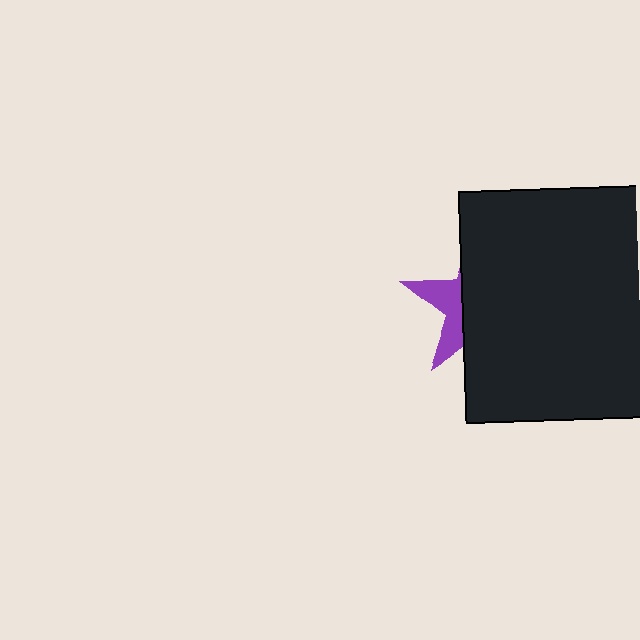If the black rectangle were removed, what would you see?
You would see the complete purple star.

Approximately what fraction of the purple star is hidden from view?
Roughly 69% of the purple star is hidden behind the black rectangle.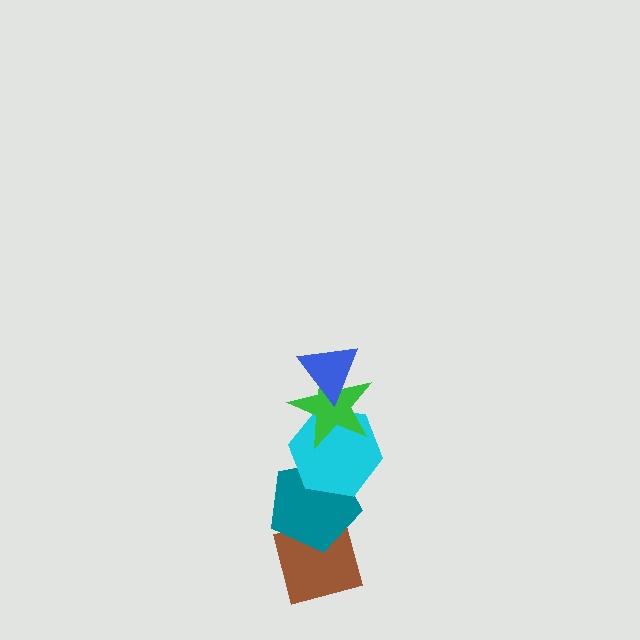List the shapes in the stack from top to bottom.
From top to bottom: the blue triangle, the green star, the cyan hexagon, the teal pentagon, the brown diamond.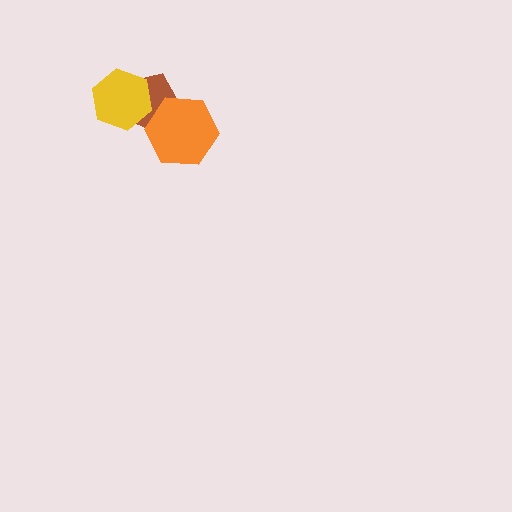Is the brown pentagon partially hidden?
Yes, it is partially covered by another shape.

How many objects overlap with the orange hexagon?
1 object overlaps with the orange hexagon.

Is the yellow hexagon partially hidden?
No, no other shape covers it.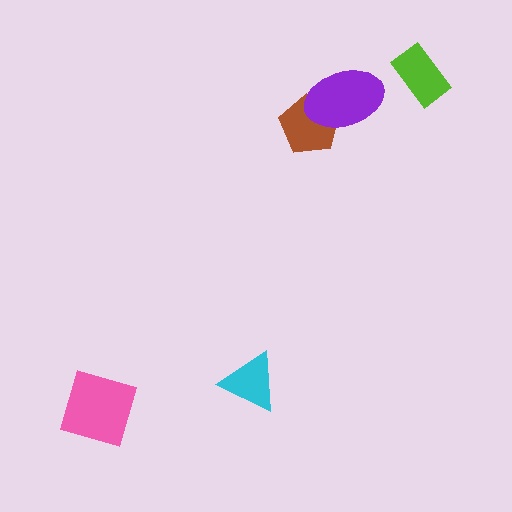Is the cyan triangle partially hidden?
No, no other shape covers it.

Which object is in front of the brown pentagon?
The purple ellipse is in front of the brown pentagon.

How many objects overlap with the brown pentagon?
1 object overlaps with the brown pentagon.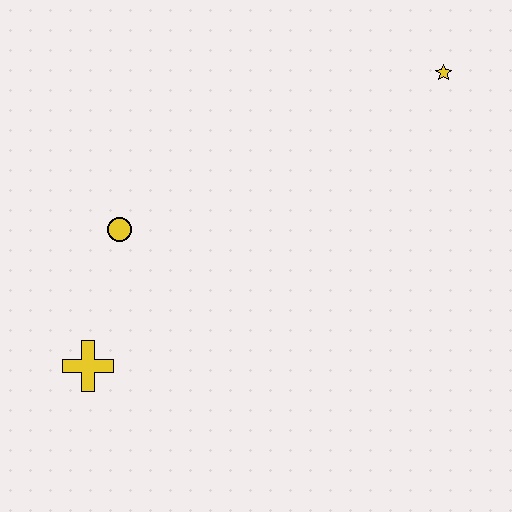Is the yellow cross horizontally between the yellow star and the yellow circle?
No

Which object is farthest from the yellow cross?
The yellow star is farthest from the yellow cross.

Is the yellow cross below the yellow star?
Yes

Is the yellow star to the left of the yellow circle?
No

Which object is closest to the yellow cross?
The yellow circle is closest to the yellow cross.